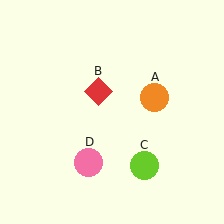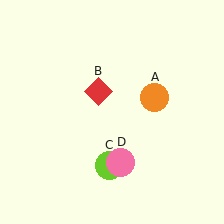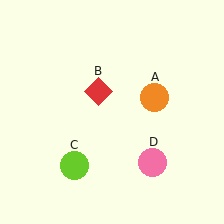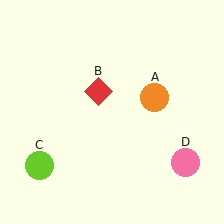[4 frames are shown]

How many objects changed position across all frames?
2 objects changed position: lime circle (object C), pink circle (object D).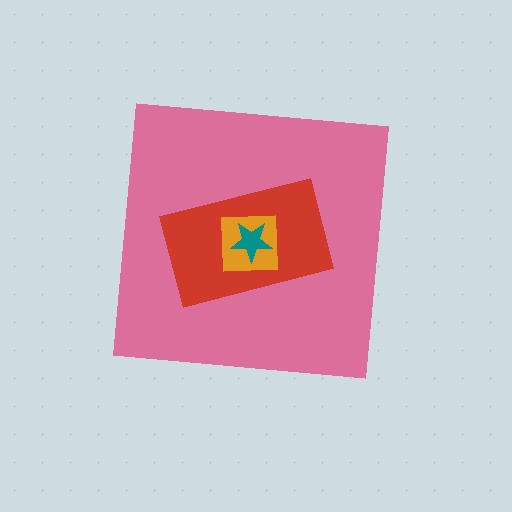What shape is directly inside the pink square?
The red rectangle.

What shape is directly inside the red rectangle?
The orange square.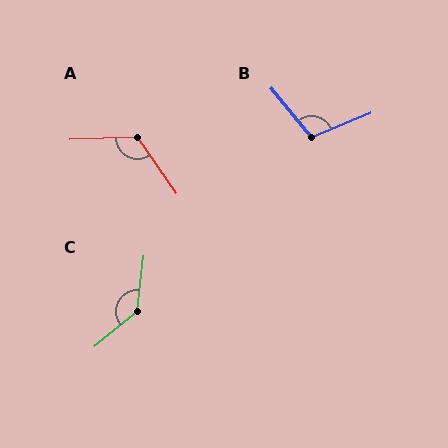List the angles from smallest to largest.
B (107°), A (123°), C (136°).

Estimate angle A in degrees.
Approximately 123 degrees.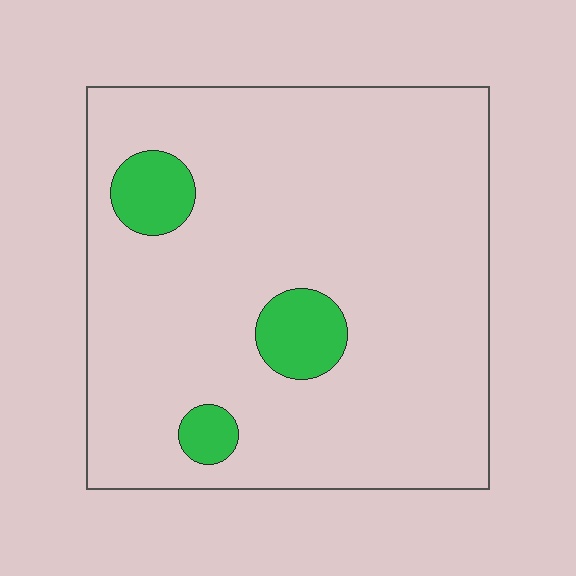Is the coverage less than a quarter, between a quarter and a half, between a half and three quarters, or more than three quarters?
Less than a quarter.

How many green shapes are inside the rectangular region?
3.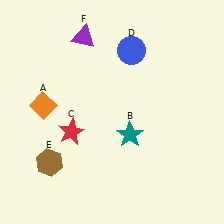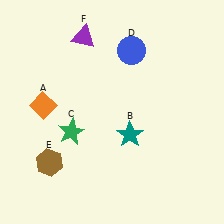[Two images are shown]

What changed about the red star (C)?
In Image 1, C is red. In Image 2, it changed to green.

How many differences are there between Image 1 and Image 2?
There is 1 difference between the two images.